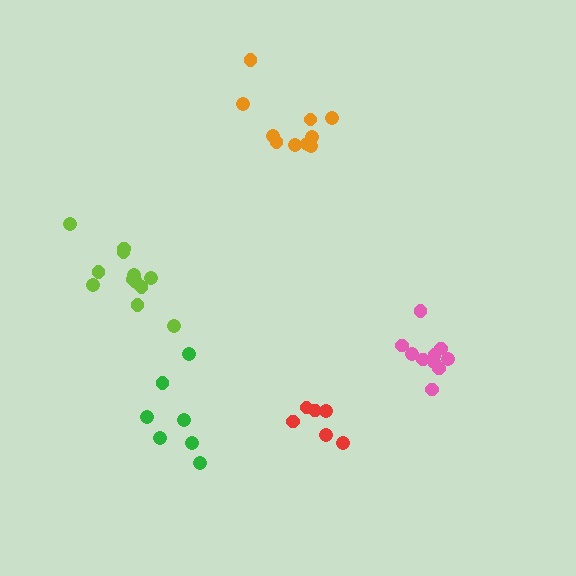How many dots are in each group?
Group 1: 7 dots, Group 2: 6 dots, Group 3: 12 dots, Group 4: 10 dots, Group 5: 10 dots (45 total).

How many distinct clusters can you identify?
There are 5 distinct clusters.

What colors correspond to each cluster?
The clusters are colored: green, red, lime, pink, orange.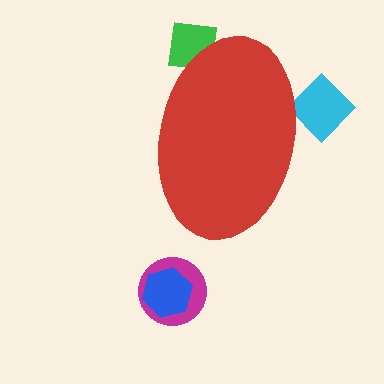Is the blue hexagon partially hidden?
No, the blue hexagon is fully visible.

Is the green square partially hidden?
Yes, the green square is partially hidden behind the red ellipse.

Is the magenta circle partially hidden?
No, the magenta circle is fully visible.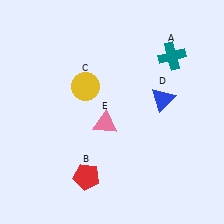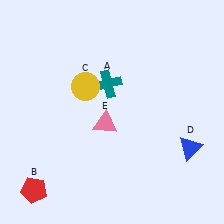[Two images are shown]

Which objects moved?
The objects that moved are: the teal cross (A), the red pentagon (B), the blue triangle (D).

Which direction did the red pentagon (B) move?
The red pentagon (B) moved left.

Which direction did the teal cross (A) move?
The teal cross (A) moved left.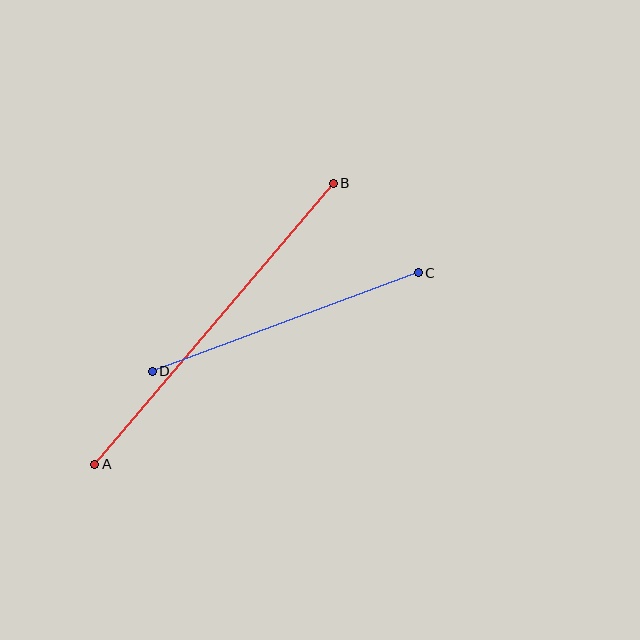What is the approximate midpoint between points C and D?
The midpoint is at approximately (285, 322) pixels.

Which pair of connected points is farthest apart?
Points A and B are farthest apart.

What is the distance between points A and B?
The distance is approximately 368 pixels.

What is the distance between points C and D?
The distance is approximately 284 pixels.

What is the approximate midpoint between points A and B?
The midpoint is at approximately (214, 324) pixels.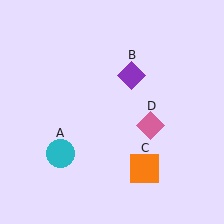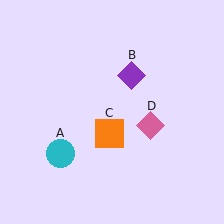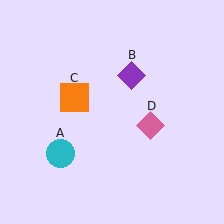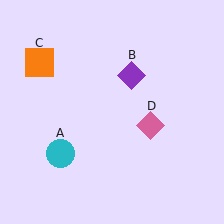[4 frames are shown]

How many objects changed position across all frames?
1 object changed position: orange square (object C).